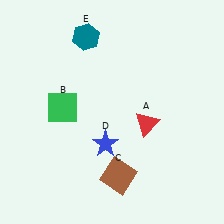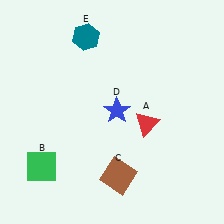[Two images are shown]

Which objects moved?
The objects that moved are: the green square (B), the blue star (D).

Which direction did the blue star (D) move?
The blue star (D) moved up.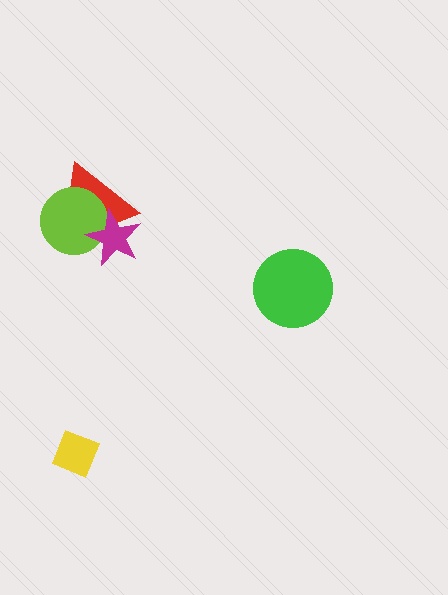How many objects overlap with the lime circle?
2 objects overlap with the lime circle.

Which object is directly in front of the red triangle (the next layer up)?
The lime circle is directly in front of the red triangle.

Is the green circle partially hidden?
No, no other shape covers it.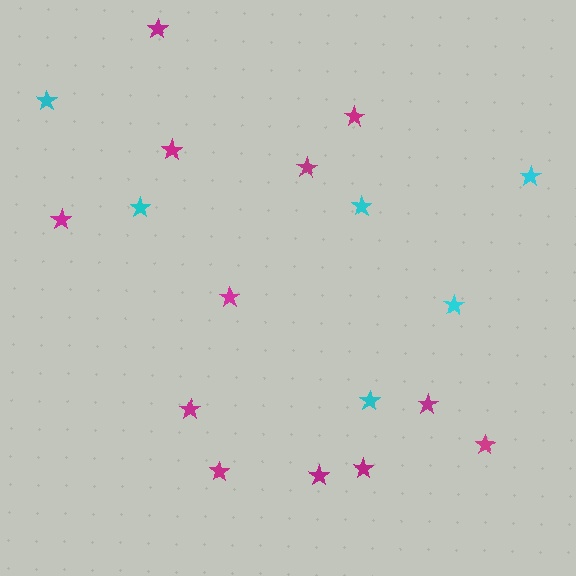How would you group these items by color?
There are 2 groups: one group of cyan stars (6) and one group of magenta stars (12).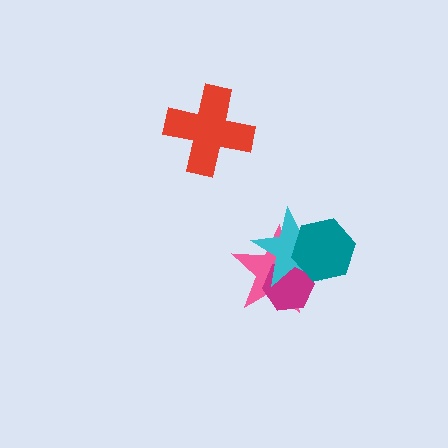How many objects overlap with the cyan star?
3 objects overlap with the cyan star.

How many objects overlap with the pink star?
3 objects overlap with the pink star.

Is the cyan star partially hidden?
Yes, it is partially covered by another shape.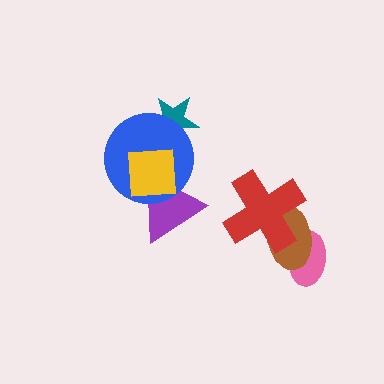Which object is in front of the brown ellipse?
The red cross is in front of the brown ellipse.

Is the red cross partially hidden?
No, no other shape covers it.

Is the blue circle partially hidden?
Yes, it is partially covered by another shape.